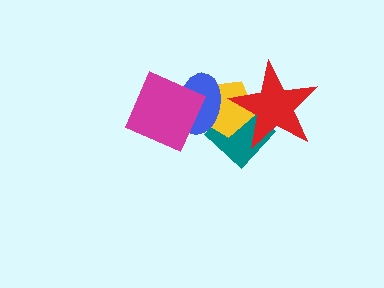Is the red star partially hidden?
No, no other shape covers it.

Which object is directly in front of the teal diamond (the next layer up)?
The yellow pentagon is directly in front of the teal diamond.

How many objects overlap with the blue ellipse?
3 objects overlap with the blue ellipse.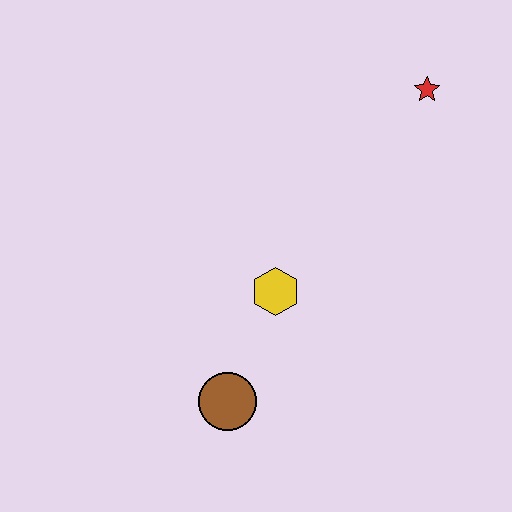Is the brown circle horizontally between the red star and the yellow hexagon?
No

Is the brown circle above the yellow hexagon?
No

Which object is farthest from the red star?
The brown circle is farthest from the red star.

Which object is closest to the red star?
The yellow hexagon is closest to the red star.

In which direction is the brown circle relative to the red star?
The brown circle is below the red star.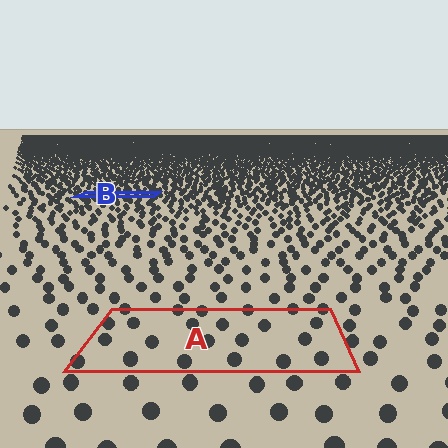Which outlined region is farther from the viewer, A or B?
Region B is farther from the viewer — the texture elements inside it appear smaller and more densely packed.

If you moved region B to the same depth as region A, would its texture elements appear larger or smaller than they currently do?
They would appear larger. At a closer depth, the same texture elements are projected at a bigger on-screen size.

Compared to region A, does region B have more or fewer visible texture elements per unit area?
Region B has more texture elements per unit area — they are packed more densely because it is farther away.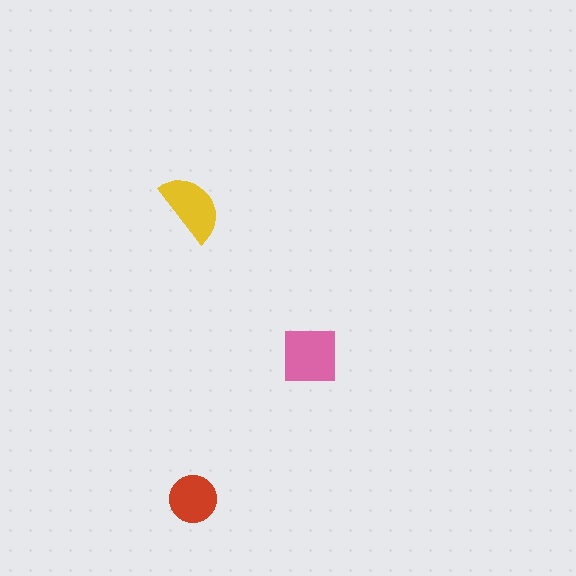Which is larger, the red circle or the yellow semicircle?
The yellow semicircle.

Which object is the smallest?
The red circle.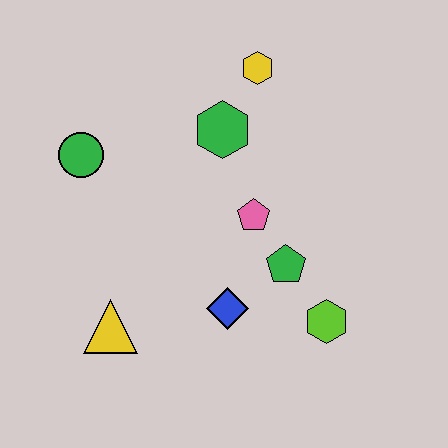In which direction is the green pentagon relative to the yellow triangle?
The green pentagon is to the right of the yellow triangle.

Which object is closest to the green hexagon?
The yellow hexagon is closest to the green hexagon.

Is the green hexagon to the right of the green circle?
Yes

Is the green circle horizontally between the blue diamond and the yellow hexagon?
No